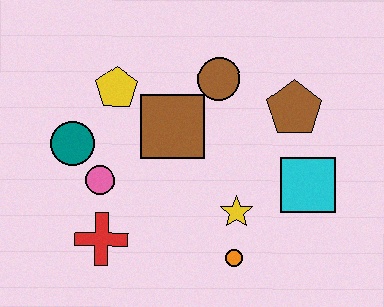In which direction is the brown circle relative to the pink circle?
The brown circle is to the right of the pink circle.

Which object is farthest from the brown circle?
The red cross is farthest from the brown circle.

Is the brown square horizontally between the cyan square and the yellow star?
No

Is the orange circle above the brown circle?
No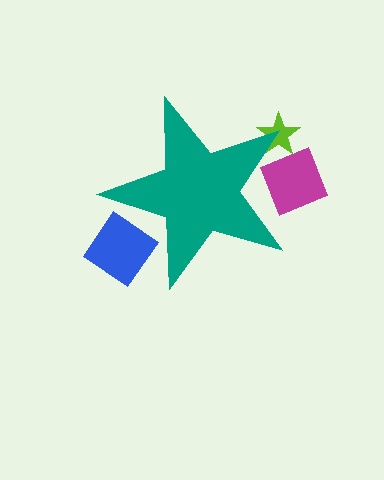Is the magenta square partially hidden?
Yes, the magenta square is partially hidden behind the teal star.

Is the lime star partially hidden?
Yes, the lime star is partially hidden behind the teal star.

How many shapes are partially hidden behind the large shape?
3 shapes are partially hidden.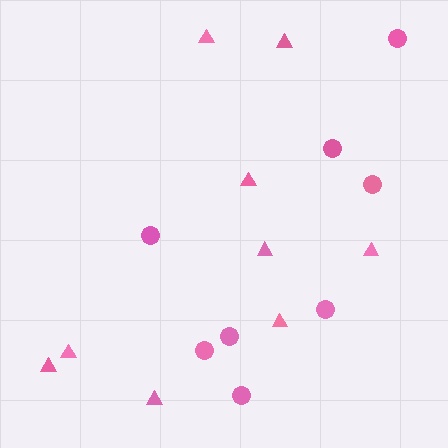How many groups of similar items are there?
There are 2 groups: one group of circles (8) and one group of triangles (9).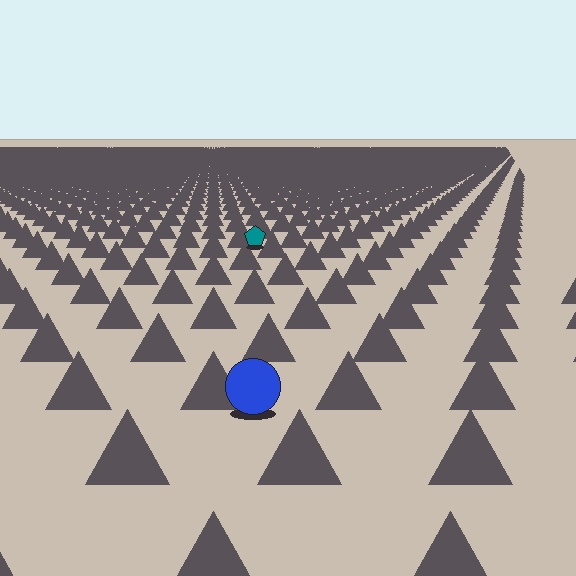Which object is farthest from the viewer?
The teal pentagon is farthest from the viewer. It appears smaller and the ground texture around it is denser.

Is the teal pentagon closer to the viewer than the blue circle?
No. The blue circle is closer — you can tell from the texture gradient: the ground texture is coarser near it.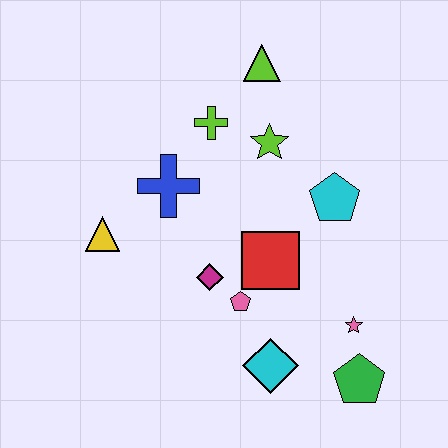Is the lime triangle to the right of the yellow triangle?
Yes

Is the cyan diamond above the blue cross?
No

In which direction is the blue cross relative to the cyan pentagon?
The blue cross is to the left of the cyan pentagon.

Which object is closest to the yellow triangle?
The blue cross is closest to the yellow triangle.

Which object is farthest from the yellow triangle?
The green pentagon is farthest from the yellow triangle.